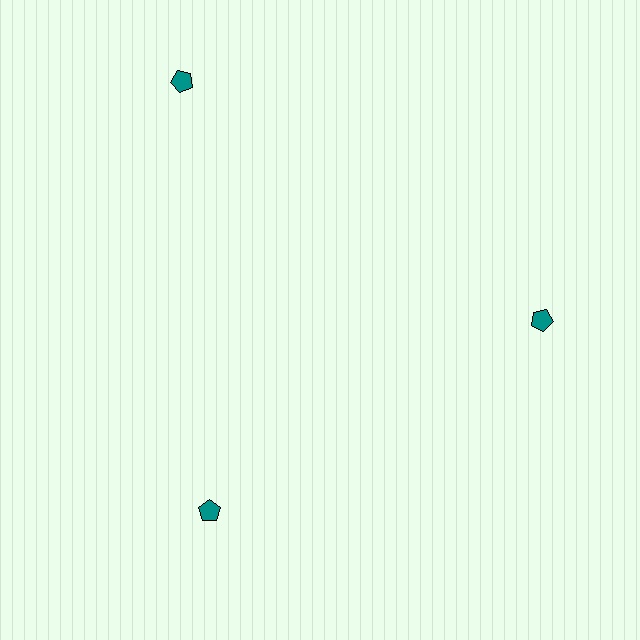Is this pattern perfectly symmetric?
No. The 3 teal pentagons are arranged in a ring, but one element near the 11 o'clock position is pushed outward from the center, breaking the 3-fold rotational symmetry.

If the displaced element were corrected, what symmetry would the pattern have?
It would have 3-fold rotational symmetry — the pattern would map onto itself every 120 degrees.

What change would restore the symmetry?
The symmetry would be restored by moving it inward, back onto the ring so that all 3 pentagons sit at equal angles and equal distance from the center.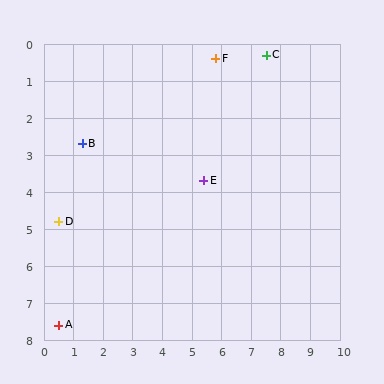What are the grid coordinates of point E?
Point E is at approximately (5.4, 3.7).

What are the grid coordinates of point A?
Point A is at approximately (0.5, 7.6).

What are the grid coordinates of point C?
Point C is at approximately (7.5, 0.3).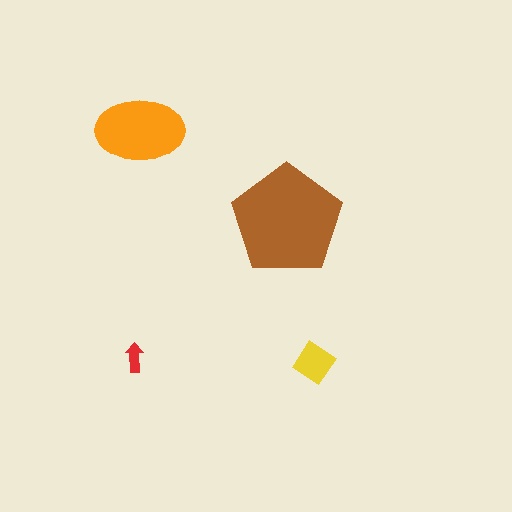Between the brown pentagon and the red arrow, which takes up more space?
The brown pentagon.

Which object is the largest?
The brown pentagon.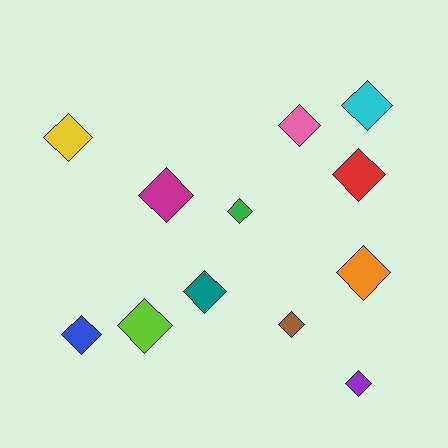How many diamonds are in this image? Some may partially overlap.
There are 12 diamonds.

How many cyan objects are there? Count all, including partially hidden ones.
There is 1 cyan object.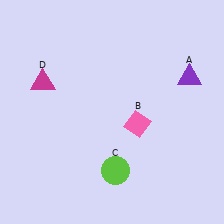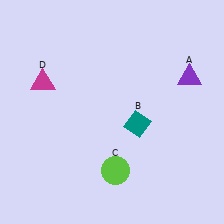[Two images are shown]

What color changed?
The diamond (B) changed from pink in Image 1 to teal in Image 2.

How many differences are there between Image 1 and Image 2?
There is 1 difference between the two images.